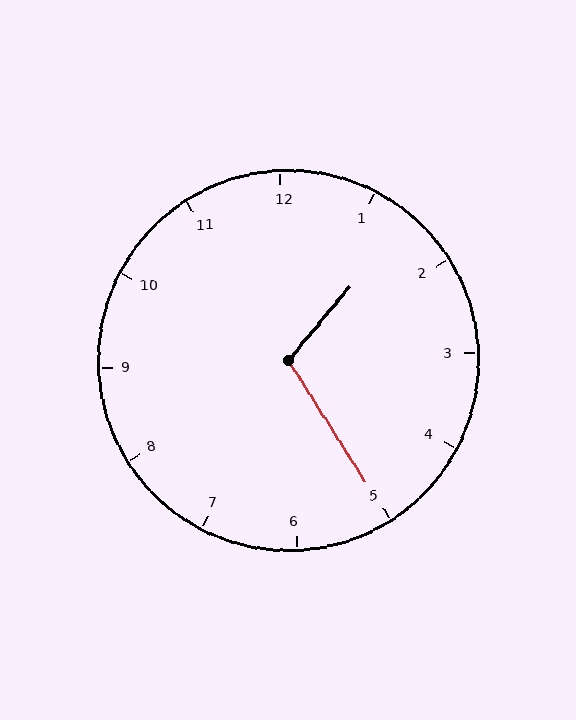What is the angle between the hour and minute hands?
Approximately 108 degrees.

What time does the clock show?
1:25.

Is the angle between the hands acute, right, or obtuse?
It is obtuse.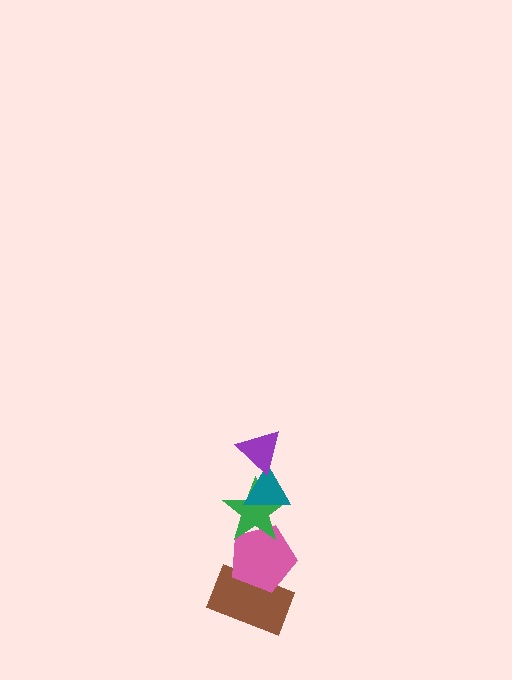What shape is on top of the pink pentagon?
The green star is on top of the pink pentagon.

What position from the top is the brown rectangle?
The brown rectangle is 5th from the top.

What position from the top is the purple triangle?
The purple triangle is 1st from the top.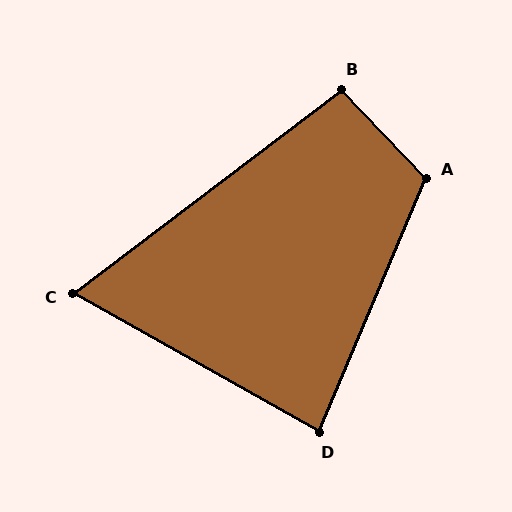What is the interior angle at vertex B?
Approximately 96 degrees (obtuse).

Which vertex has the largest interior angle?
A, at approximately 113 degrees.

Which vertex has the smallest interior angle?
C, at approximately 67 degrees.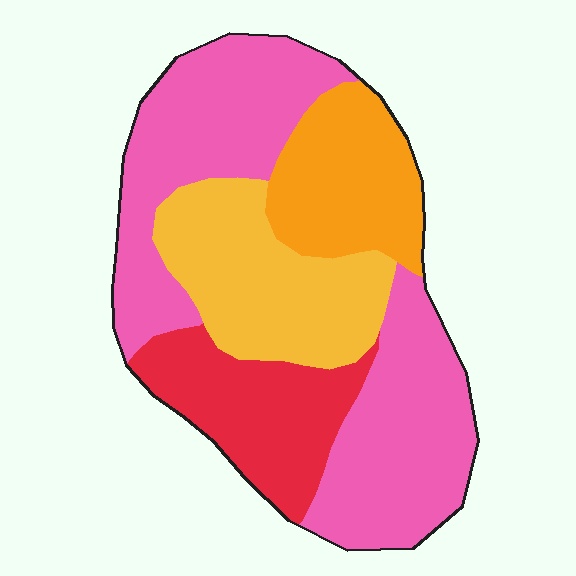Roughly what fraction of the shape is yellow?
Yellow takes up about one fifth (1/5) of the shape.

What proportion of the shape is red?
Red covers about 15% of the shape.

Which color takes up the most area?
Pink, at roughly 45%.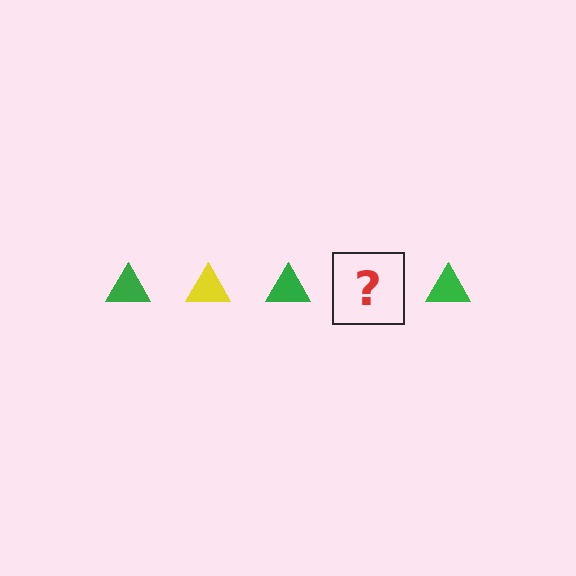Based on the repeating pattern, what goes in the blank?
The blank should be a yellow triangle.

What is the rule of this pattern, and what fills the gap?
The rule is that the pattern cycles through green, yellow triangles. The gap should be filled with a yellow triangle.